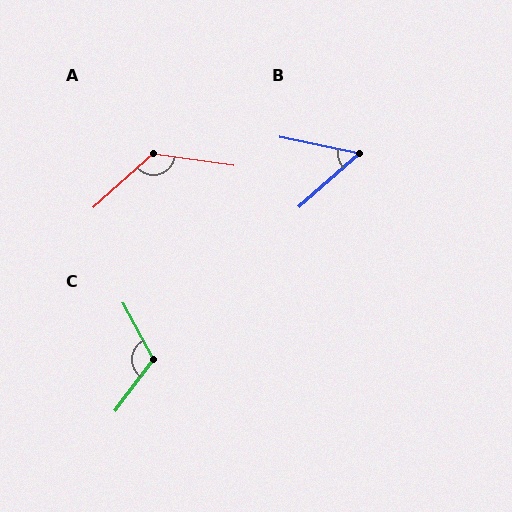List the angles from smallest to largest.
B (53°), C (115°), A (130°).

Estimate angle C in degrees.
Approximately 115 degrees.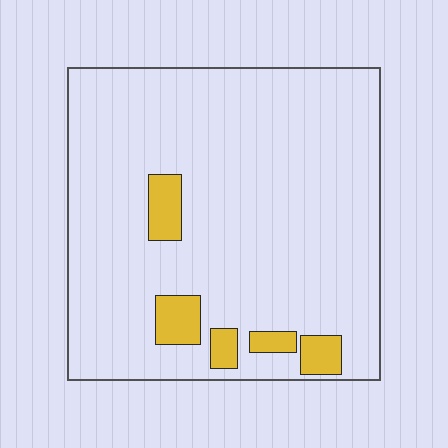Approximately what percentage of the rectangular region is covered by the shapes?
Approximately 10%.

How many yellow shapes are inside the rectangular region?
5.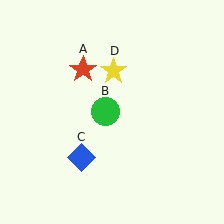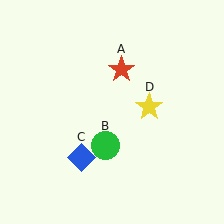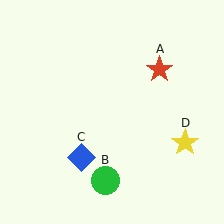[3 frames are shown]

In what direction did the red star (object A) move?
The red star (object A) moved right.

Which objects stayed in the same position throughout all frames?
Blue diamond (object C) remained stationary.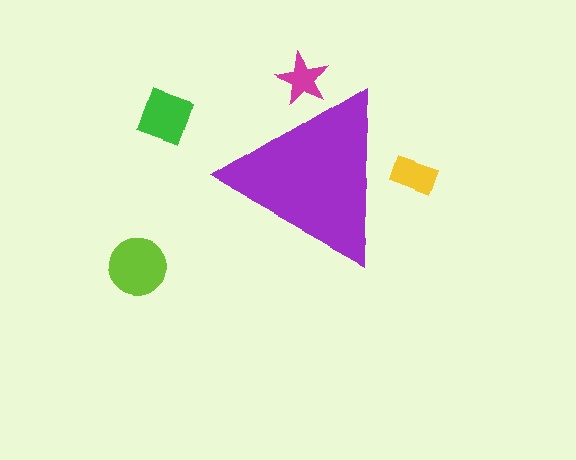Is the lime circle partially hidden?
No, the lime circle is fully visible.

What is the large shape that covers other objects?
A purple triangle.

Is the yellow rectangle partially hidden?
Yes, the yellow rectangle is partially hidden behind the purple triangle.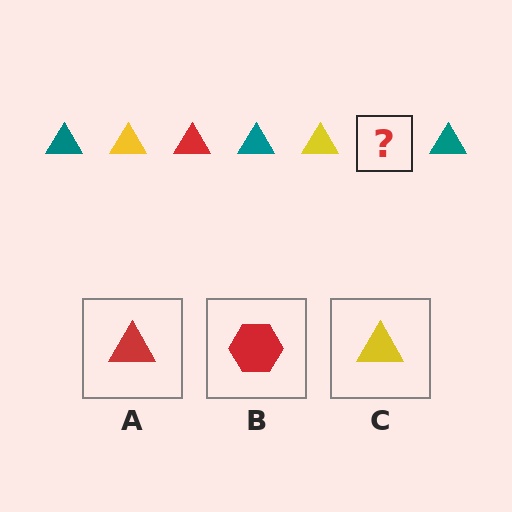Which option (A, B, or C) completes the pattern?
A.